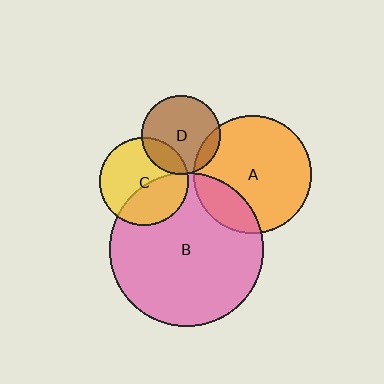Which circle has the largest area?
Circle B (pink).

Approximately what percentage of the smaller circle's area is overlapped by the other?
Approximately 5%.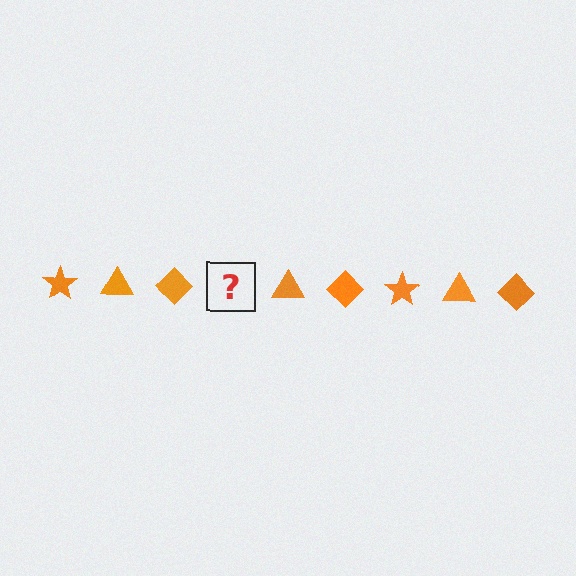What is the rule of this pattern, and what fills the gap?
The rule is that the pattern cycles through star, triangle, diamond shapes in orange. The gap should be filled with an orange star.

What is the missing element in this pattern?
The missing element is an orange star.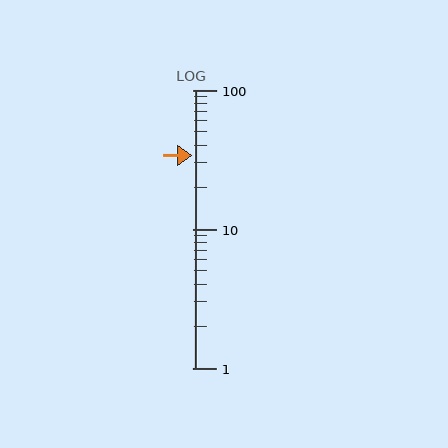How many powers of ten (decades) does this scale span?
The scale spans 2 decades, from 1 to 100.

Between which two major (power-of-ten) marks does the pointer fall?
The pointer is between 10 and 100.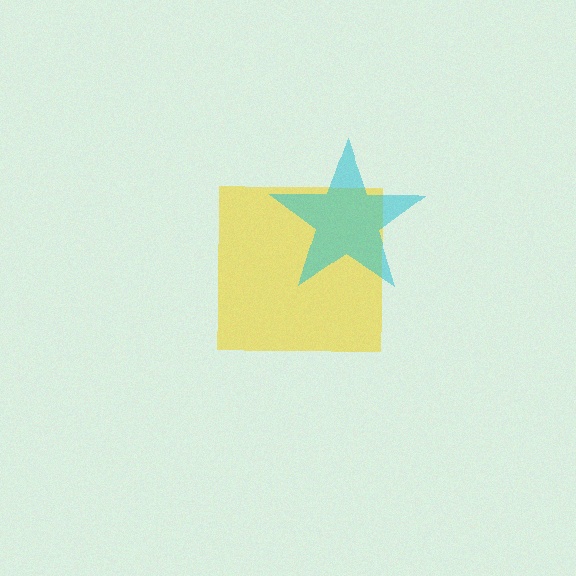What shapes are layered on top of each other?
The layered shapes are: a yellow square, a cyan star.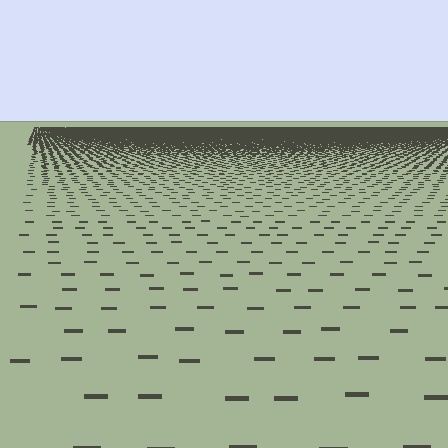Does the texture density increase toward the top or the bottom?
Density increases toward the top.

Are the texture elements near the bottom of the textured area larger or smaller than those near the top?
Larger. Near the bottom, elements are closer to the viewer and appear at a bigger on-screen size.